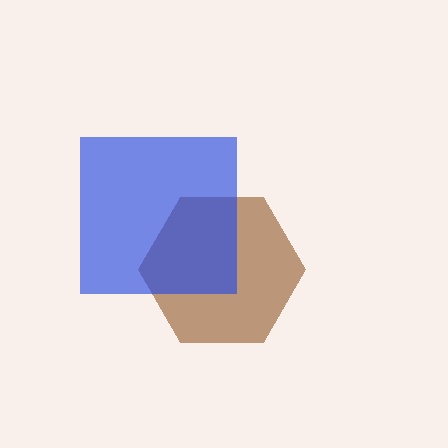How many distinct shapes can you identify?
There are 2 distinct shapes: a brown hexagon, a blue square.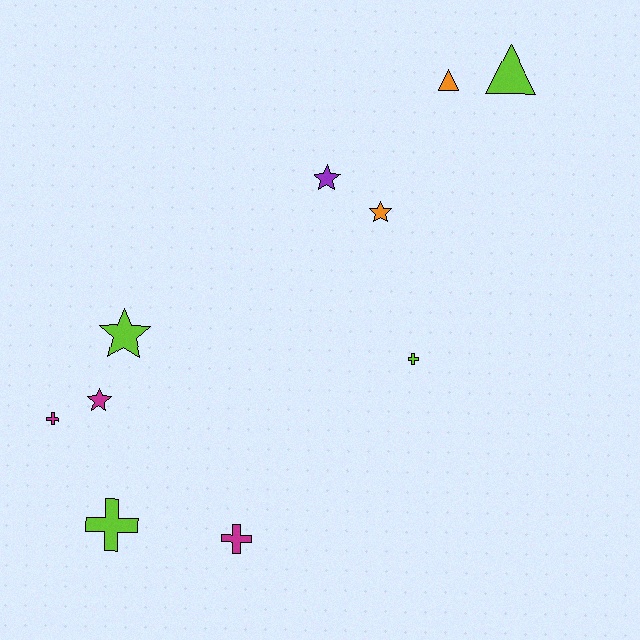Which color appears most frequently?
Lime, with 4 objects.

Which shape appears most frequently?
Cross, with 4 objects.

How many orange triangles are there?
There is 1 orange triangle.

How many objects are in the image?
There are 10 objects.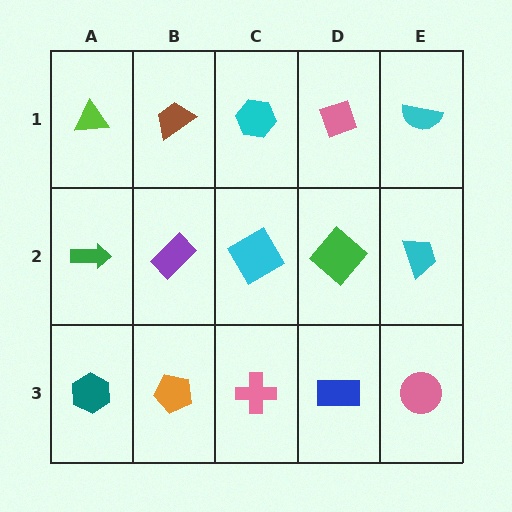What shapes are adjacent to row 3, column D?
A green diamond (row 2, column D), a pink cross (row 3, column C), a pink circle (row 3, column E).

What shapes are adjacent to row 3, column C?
A cyan diamond (row 2, column C), an orange pentagon (row 3, column B), a blue rectangle (row 3, column D).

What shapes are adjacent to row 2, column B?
A brown trapezoid (row 1, column B), an orange pentagon (row 3, column B), a green arrow (row 2, column A), a cyan diamond (row 2, column C).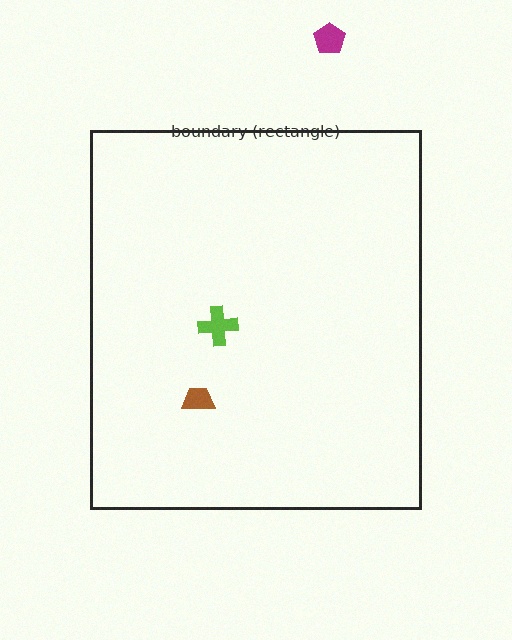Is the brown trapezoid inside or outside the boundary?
Inside.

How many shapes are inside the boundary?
2 inside, 1 outside.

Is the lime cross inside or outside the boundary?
Inside.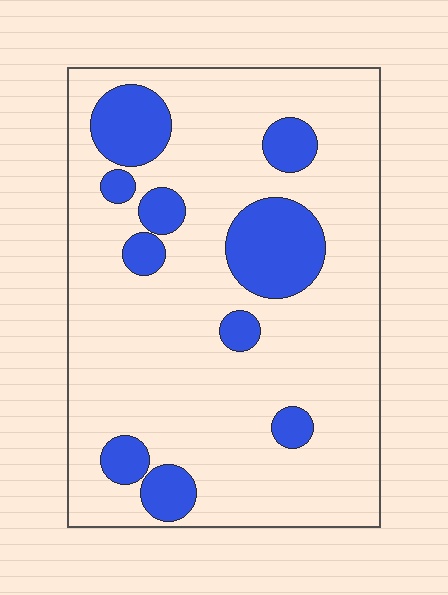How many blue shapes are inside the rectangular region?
10.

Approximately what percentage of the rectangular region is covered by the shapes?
Approximately 20%.